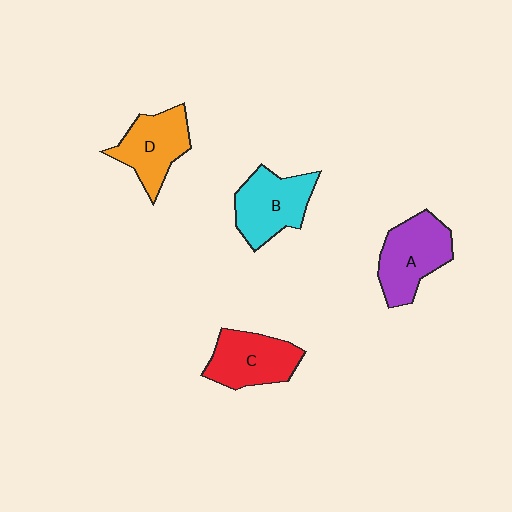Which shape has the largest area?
Shape A (purple).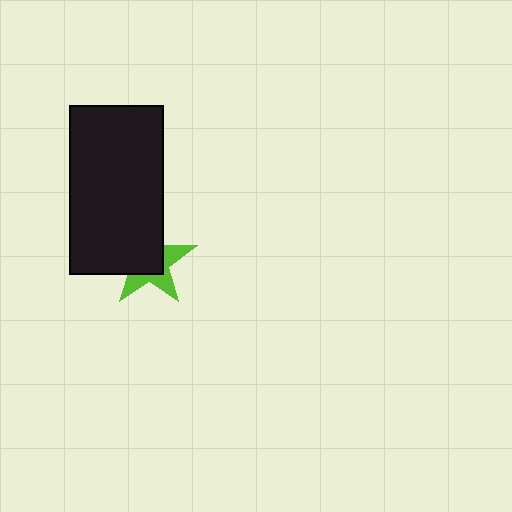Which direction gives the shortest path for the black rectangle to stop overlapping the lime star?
Moving toward the upper-left gives the shortest separation.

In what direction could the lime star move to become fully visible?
The lime star could move toward the lower-right. That would shift it out from behind the black rectangle entirely.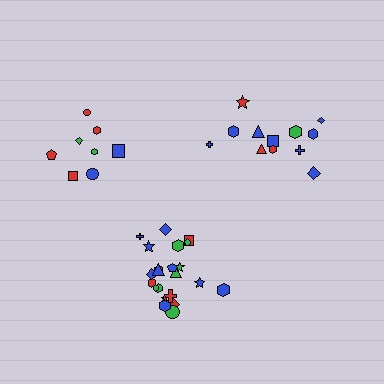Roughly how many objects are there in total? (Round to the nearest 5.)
Roughly 40 objects in total.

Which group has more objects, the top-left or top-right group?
The top-right group.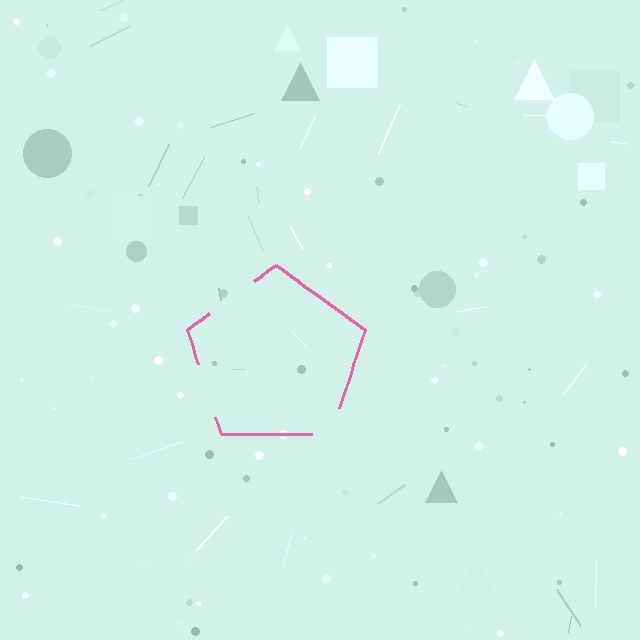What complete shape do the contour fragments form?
The contour fragments form a pentagon.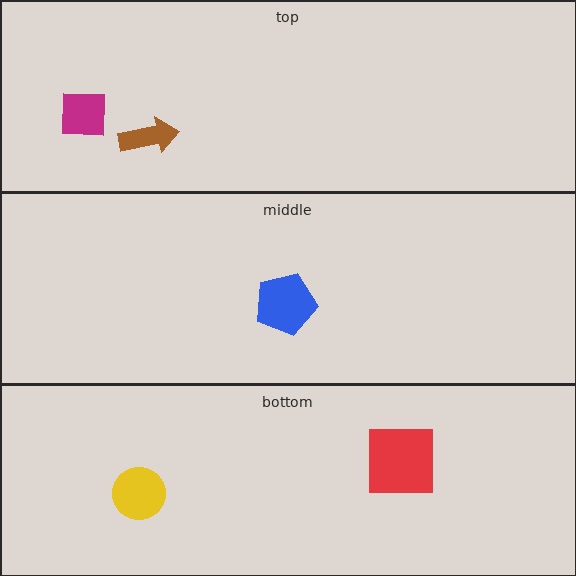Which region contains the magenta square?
The top region.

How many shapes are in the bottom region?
2.